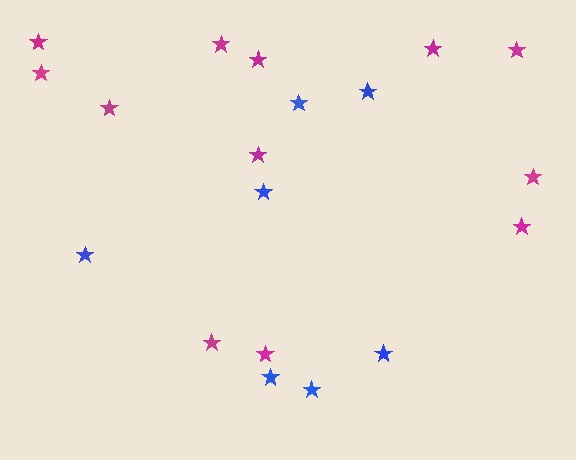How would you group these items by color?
There are 2 groups: one group of blue stars (7) and one group of magenta stars (12).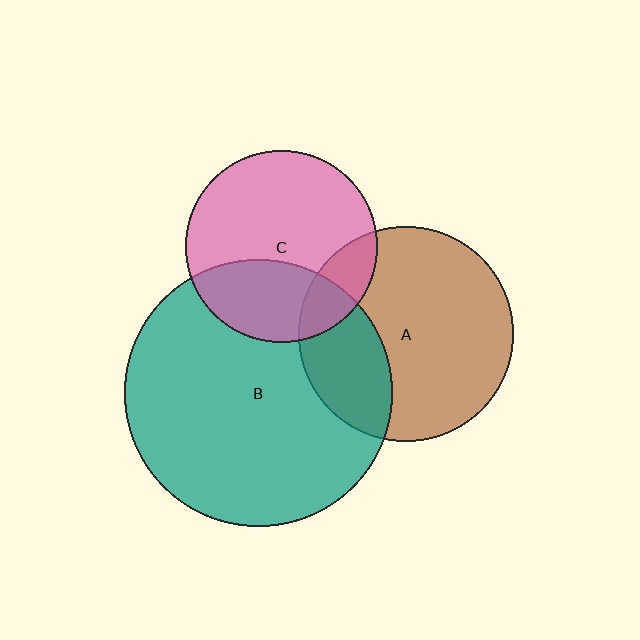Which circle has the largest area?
Circle B (teal).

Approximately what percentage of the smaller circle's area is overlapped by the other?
Approximately 30%.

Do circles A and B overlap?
Yes.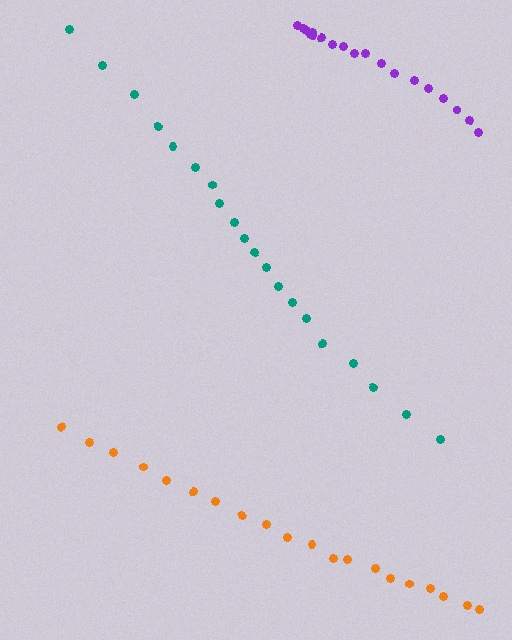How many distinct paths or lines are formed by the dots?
There are 3 distinct paths.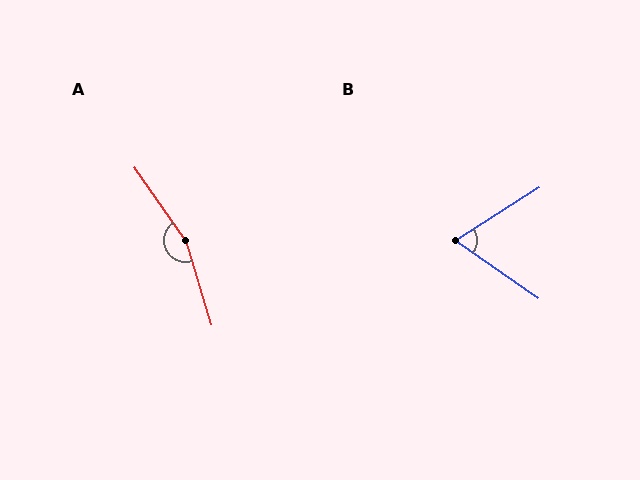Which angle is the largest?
A, at approximately 162 degrees.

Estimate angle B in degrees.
Approximately 67 degrees.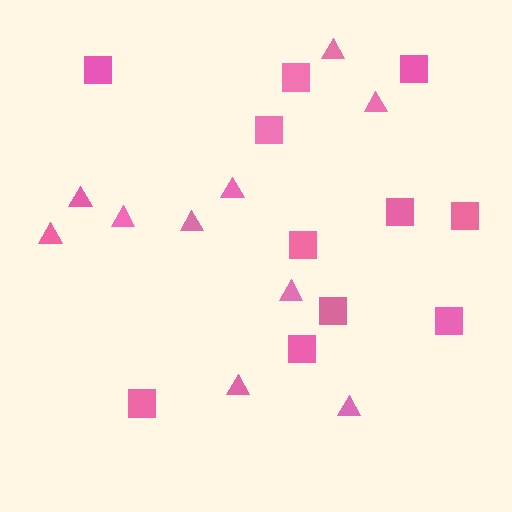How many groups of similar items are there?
There are 2 groups: one group of triangles (10) and one group of squares (11).